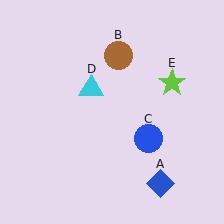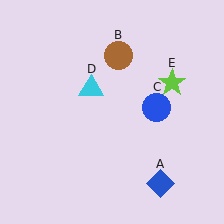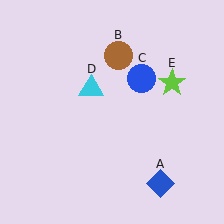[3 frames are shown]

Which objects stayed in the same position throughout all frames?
Blue diamond (object A) and brown circle (object B) and cyan triangle (object D) and lime star (object E) remained stationary.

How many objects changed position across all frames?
1 object changed position: blue circle (object C).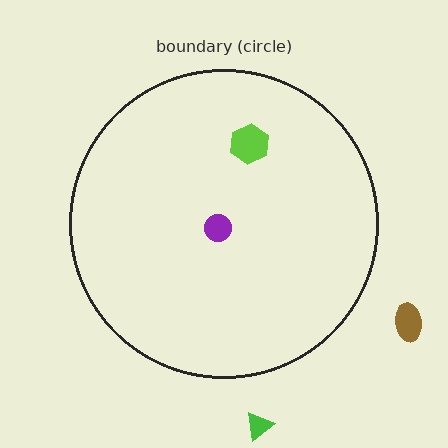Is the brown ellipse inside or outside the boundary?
Outside.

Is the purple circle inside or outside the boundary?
Inside.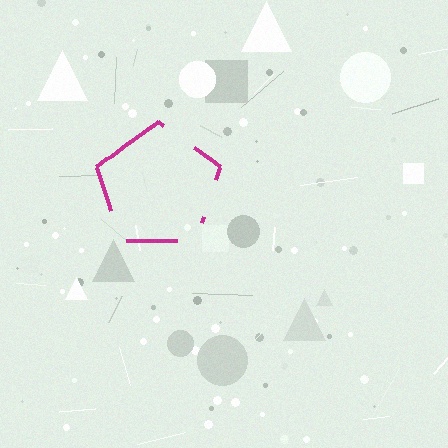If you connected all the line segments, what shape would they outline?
They would outline a pentagon.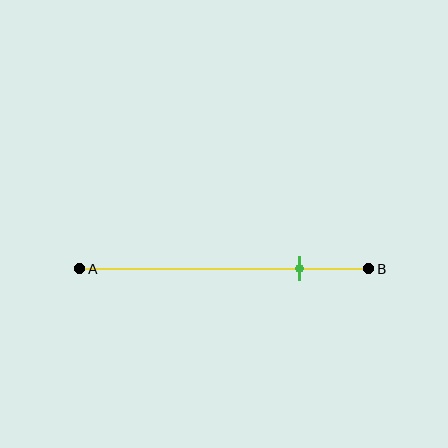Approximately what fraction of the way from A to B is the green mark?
The green mark is approximately 75% of the way from A to B.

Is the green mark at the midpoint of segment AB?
No, the mark is at about 75% from A, not at the 50% midpoint.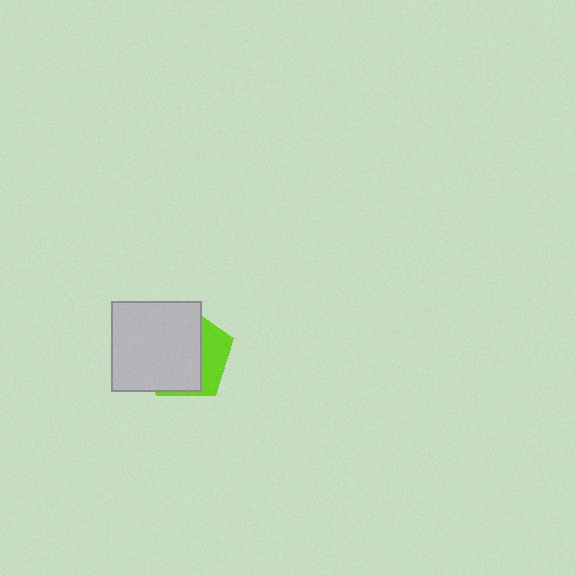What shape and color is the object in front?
The object in front is a light gray square.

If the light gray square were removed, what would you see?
You would see the complete lime pentagon.